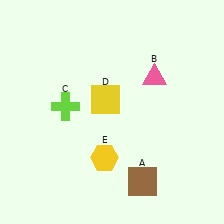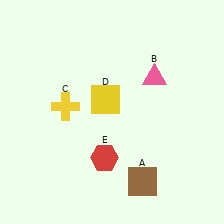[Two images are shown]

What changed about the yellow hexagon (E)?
In Image 1, E is yellow. In Image 2, it changed to red.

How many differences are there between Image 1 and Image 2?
There are 2 differences between the two images.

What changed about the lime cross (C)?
In Image 1, C is lime. In Image 2, it changed to yellow.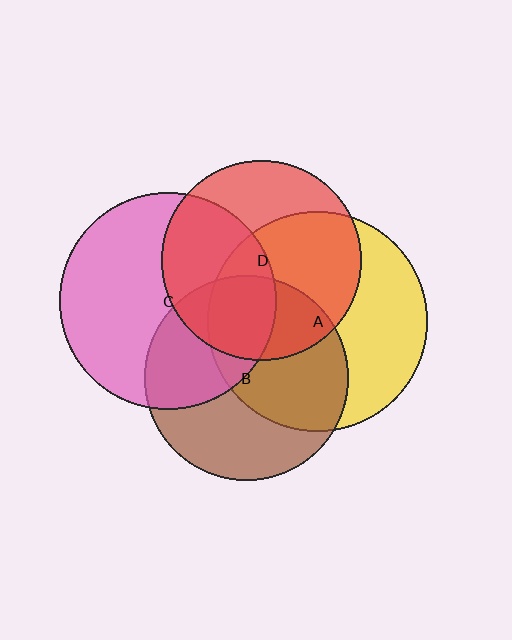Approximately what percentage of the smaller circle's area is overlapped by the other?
Approximately 20%.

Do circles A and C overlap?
Yes.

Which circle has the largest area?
Circle A (yellow).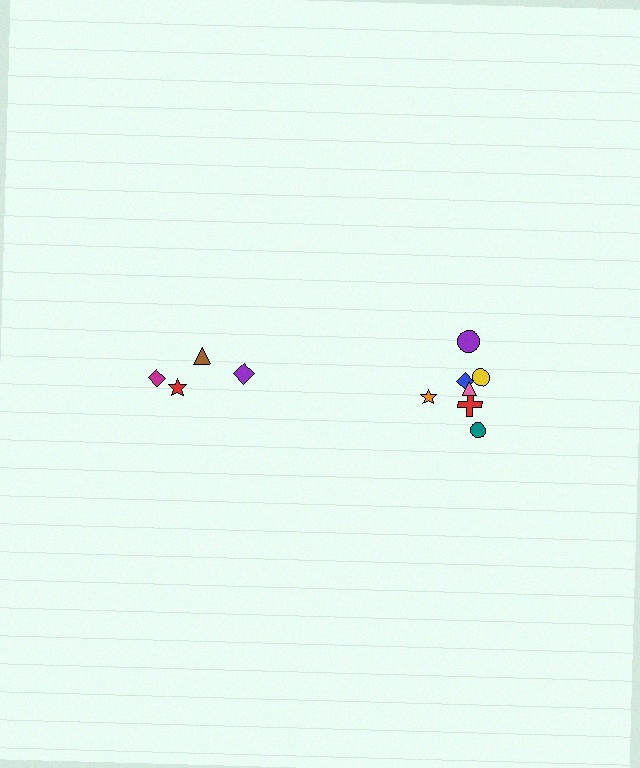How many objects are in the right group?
There are 7 objects.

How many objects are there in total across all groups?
There are 11 objects.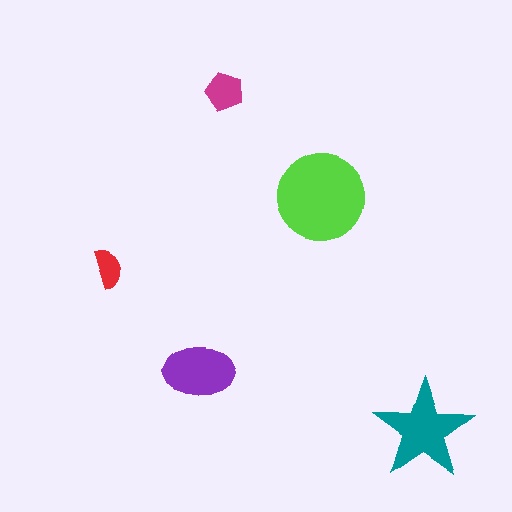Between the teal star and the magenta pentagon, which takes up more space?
The teal star.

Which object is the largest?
The lime circle.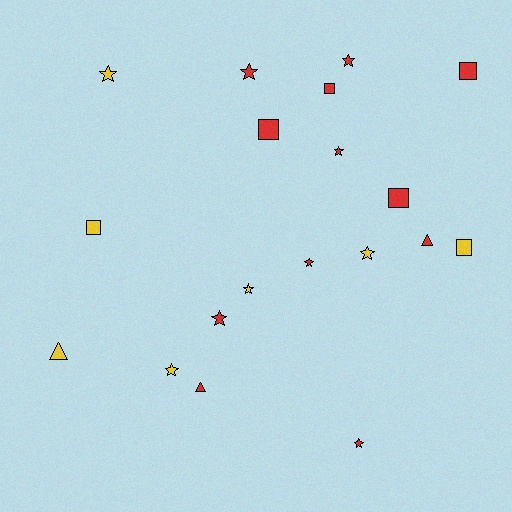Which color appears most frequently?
Red, with 12 objects.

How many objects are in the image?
There are 19 objects.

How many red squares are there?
There are 4 red squares.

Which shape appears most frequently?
Star, with 10 objects.